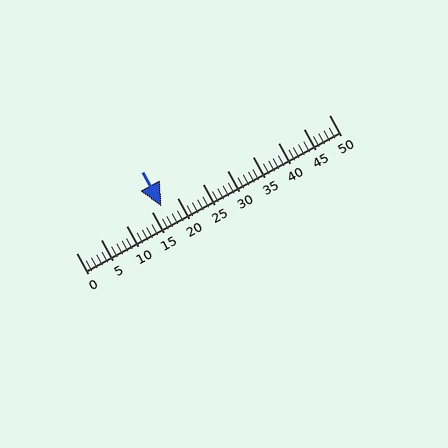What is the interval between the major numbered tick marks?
The major tick marks are spaced 5 units apart.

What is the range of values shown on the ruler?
The ruler shows values from 0 to 50.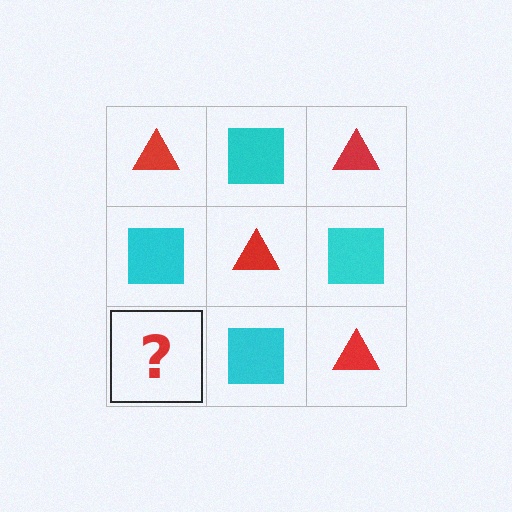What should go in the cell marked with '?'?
The missing cell should contain a red triangle.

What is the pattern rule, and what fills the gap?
The rule is that it alternates red triangle and cyan square in a checkerboard pattern. The gap should be filled with a red triangle.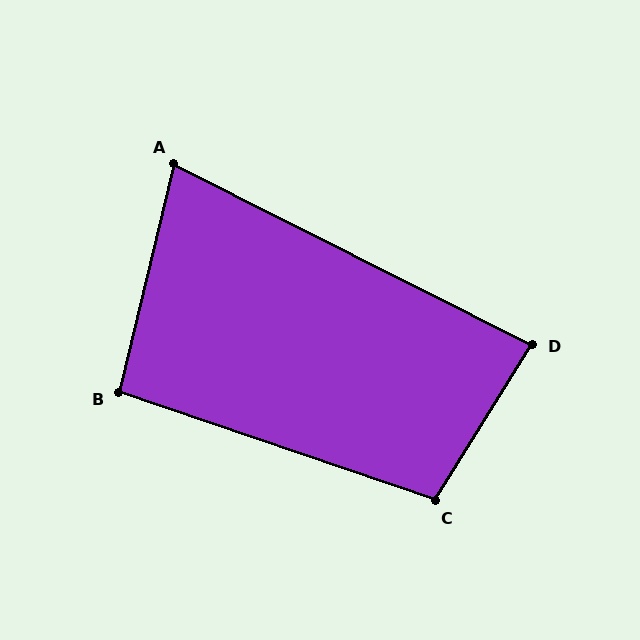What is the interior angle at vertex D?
Approximately 85 degrees (acute).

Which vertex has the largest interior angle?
C, at approximately 103 degrees.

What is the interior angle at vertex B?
Approximately 95 degrees (obtuse).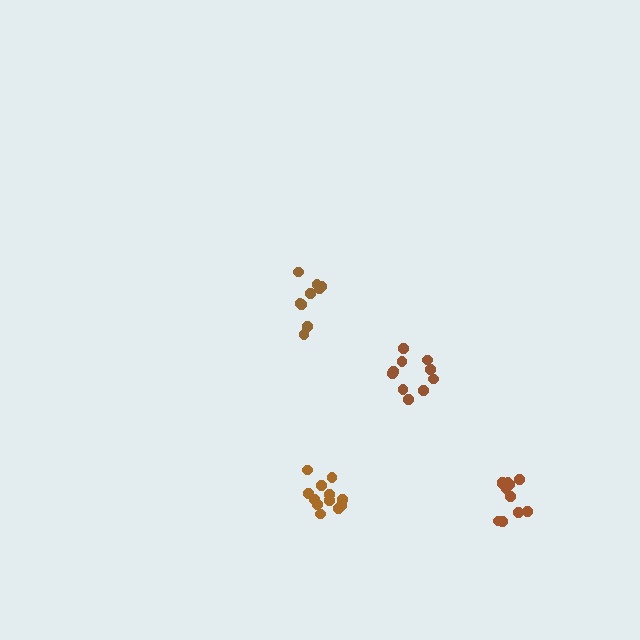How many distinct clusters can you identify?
There are 4 distinct clusters.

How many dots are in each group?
Group 1: 11 dots, Group 2: 12 dots, Group 3: 10 dots, Group 4: 9 dots (42 total).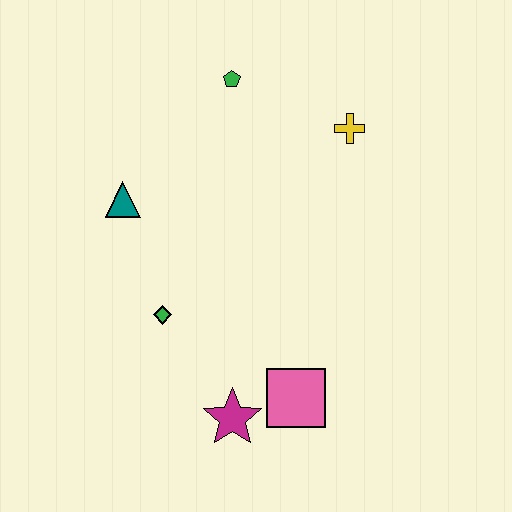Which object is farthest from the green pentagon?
The magenta star is farthest from the green pentagon.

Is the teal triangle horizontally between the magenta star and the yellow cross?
No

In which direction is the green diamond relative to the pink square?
The green diamond is to the left of the pink square.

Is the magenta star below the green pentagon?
Yes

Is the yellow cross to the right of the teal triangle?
Yes